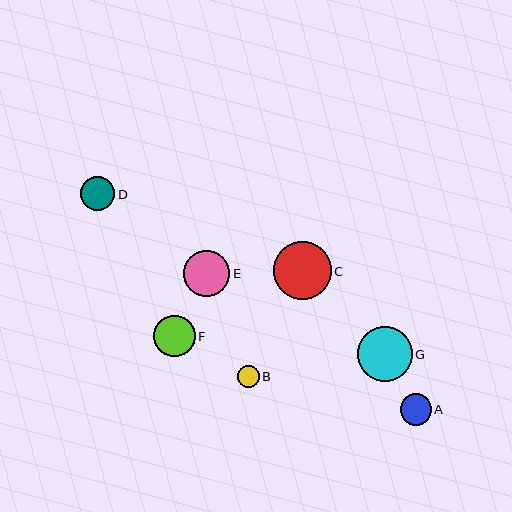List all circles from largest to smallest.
From largest to smallest: C, G, E, F, D, A, B.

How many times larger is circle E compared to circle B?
Circle E is approximately 2.1 times the size of circle B.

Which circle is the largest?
Circle C is the largest with a size of approximately 58 pixels.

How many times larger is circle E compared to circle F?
Circle E is approximately 1.1 times the size of circle F.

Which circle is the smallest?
Circle B is the smallest with a size of approximately 22 pixels.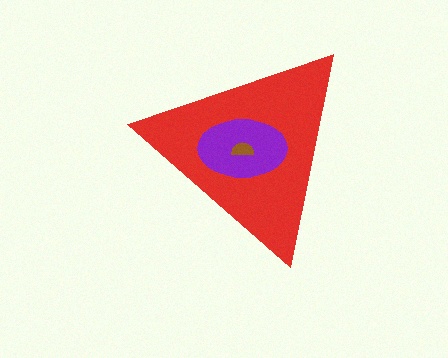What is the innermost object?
The brown semicircle.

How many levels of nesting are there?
3.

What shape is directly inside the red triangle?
The purple ellipse.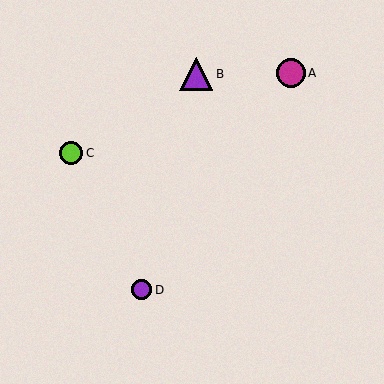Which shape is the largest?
The purple triangle (labeled B) is the largest.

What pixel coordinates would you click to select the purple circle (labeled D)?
Click at (142, 290) to select the purple circle D.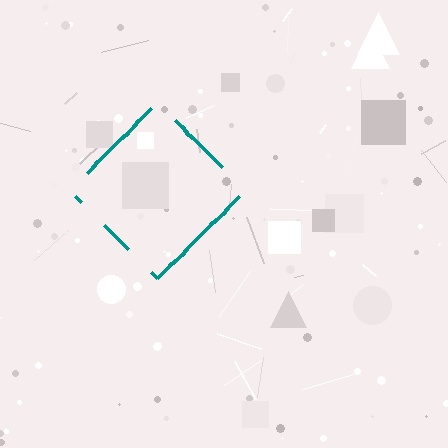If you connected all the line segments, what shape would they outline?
They would outline a diamond.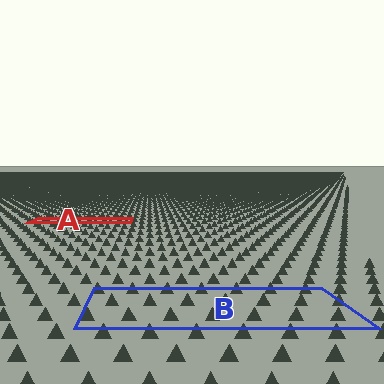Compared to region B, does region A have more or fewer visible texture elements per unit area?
Region A has more texture elements per unit area — they are packed more densely because it is farther away.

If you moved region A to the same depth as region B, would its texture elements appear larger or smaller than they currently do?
They would appear larger. At a closer depth, the same texture elements are projected at a bigger on-screen size.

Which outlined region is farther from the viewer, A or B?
Region A is farther from the viewer — the texture elements inside it appear smaller and more densely packed.